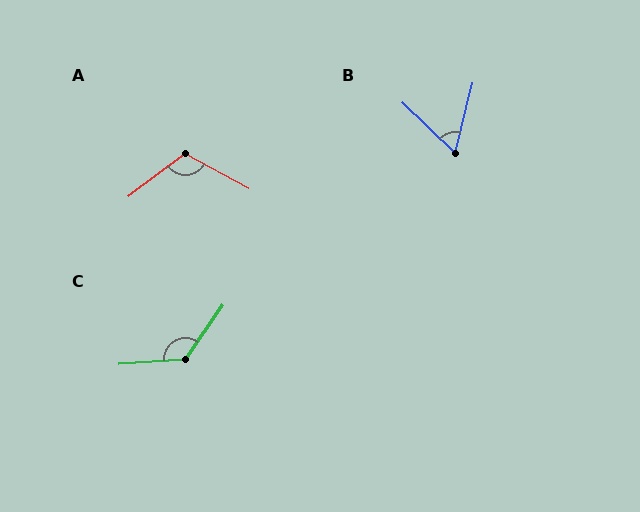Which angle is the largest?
C, at approximately 129 degrees.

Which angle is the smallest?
B, at approximately 60 degrees.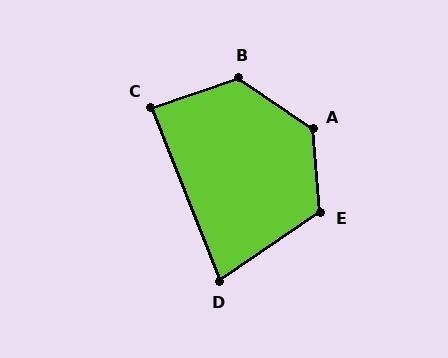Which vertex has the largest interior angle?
A, at approximately 130 degrees.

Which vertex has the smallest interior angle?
D, at approximately 77 degrees.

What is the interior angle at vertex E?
Approximately 119 degrees (obtuse).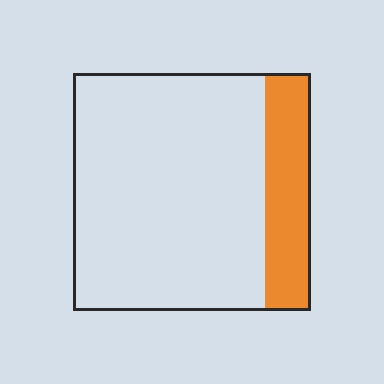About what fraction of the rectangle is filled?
About one fifth (1/5).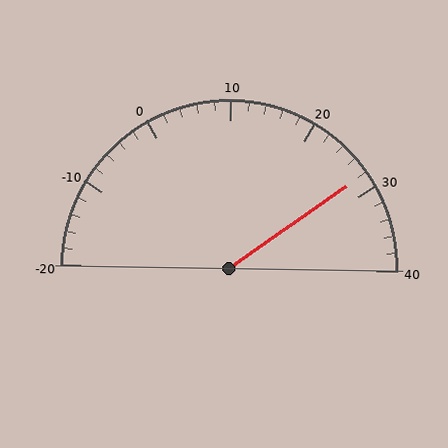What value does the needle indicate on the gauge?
The needle indicates approximately 28.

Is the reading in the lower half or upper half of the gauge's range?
The reading is in the upper half of the range (-20 to 40).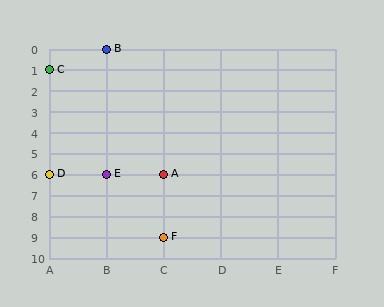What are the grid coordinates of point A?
Point A is at grid coordinates (C, 6).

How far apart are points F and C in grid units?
Points F and C are 2 columns and 8 rows apart (about 8.2 grid units diagonally).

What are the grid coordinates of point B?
Point B is at grid coordinates (B, 0).